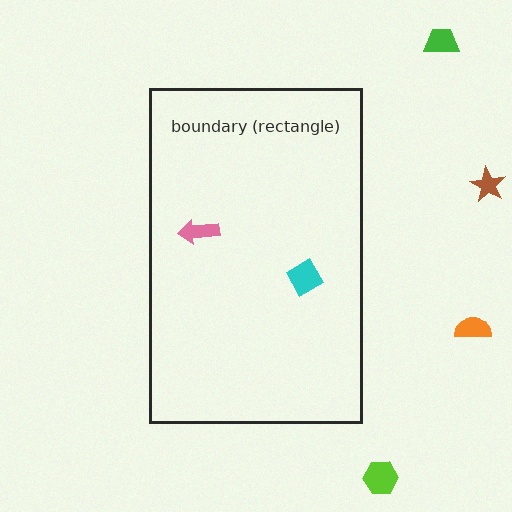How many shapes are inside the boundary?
2 inside, 4 outside.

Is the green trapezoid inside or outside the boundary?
Outside.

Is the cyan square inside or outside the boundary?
Inside.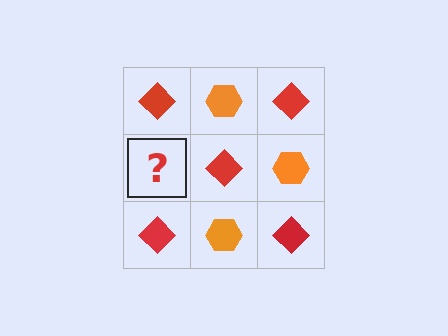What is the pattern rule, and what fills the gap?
The rule is that it alternates red diamond and orange hexagon in a checkerboard pattern. The gap should be filled with an orange hexagon.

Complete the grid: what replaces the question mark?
The question mark should be replaced with an orange hexagon.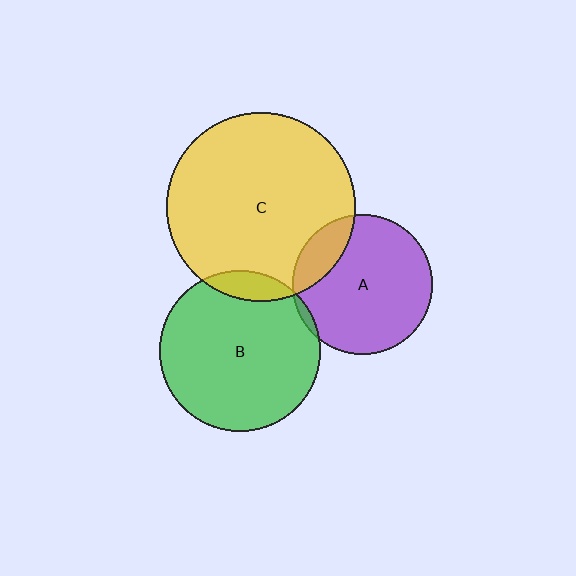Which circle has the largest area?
Circle C (yellow).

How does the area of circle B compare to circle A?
Approximately 1.3 times.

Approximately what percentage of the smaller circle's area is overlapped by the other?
Approximately 10%.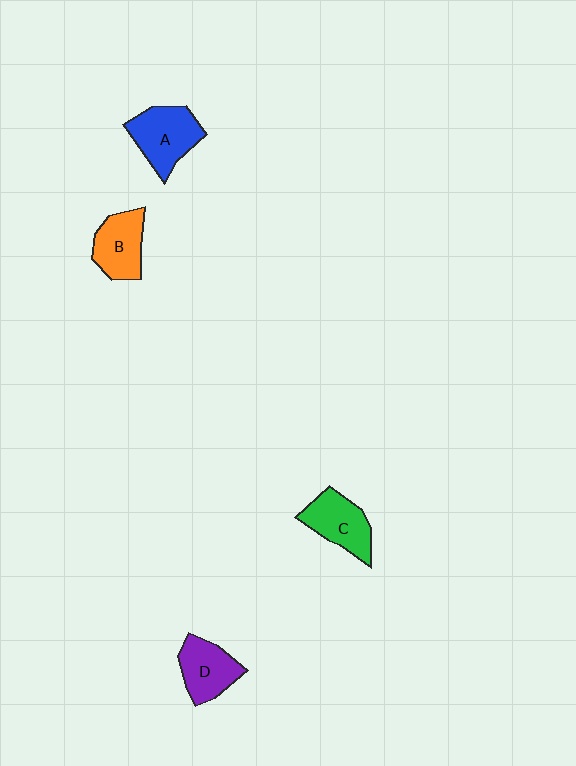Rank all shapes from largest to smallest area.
From largest to smallest: A (blue), C (green), B (orange), D (purple).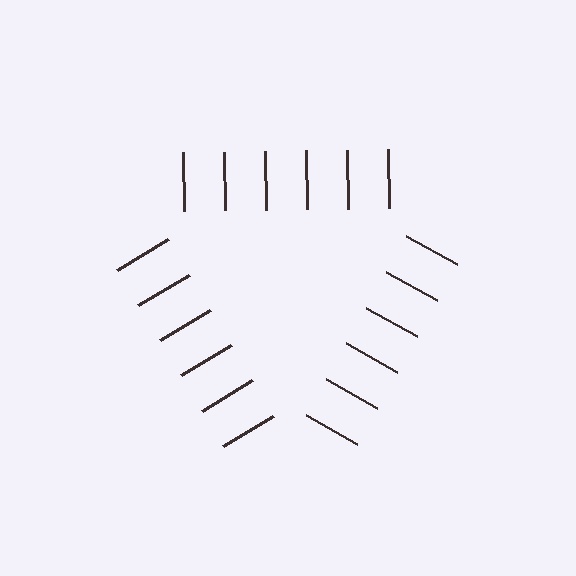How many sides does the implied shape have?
3 sides — the line-ends trace a triangle.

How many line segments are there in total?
18 — 6 along each of the 3 edges.